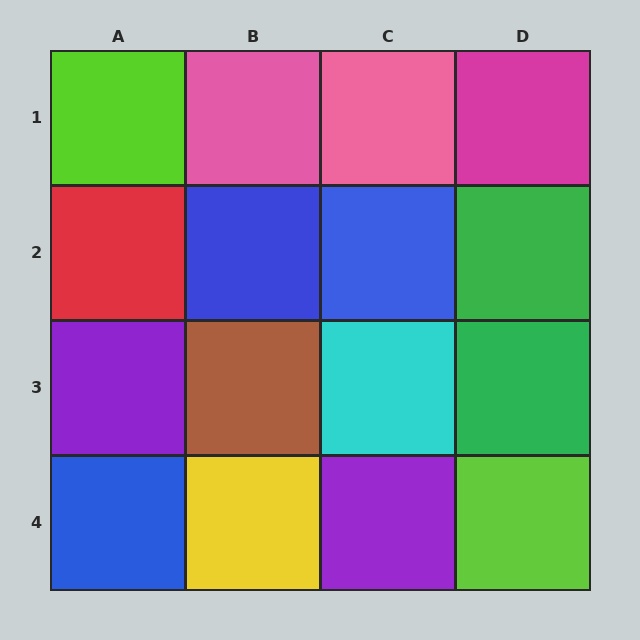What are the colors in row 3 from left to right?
Purple, brown, cyan, green.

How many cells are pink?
2 cells are pink.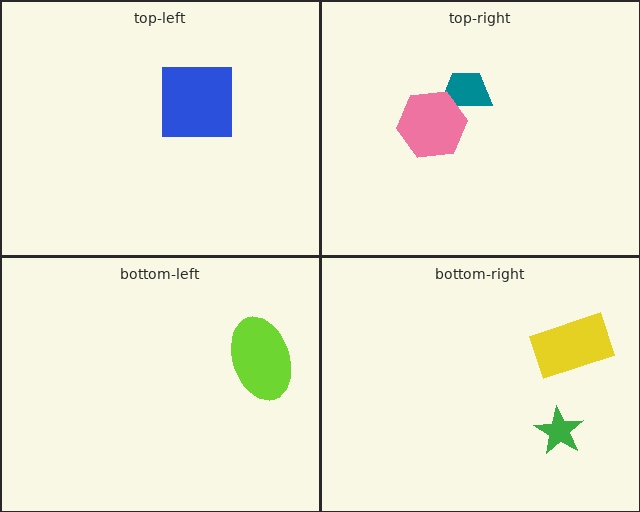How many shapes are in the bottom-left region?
1.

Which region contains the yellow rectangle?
The bottom-right region.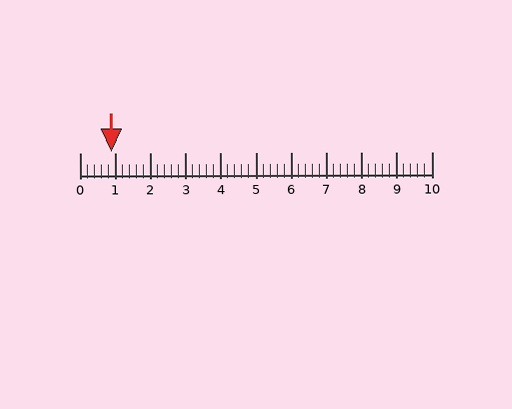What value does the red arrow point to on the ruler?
The red arrow points to approximately 0.9.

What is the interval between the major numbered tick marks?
The major tick marks are spaced 1 units apart.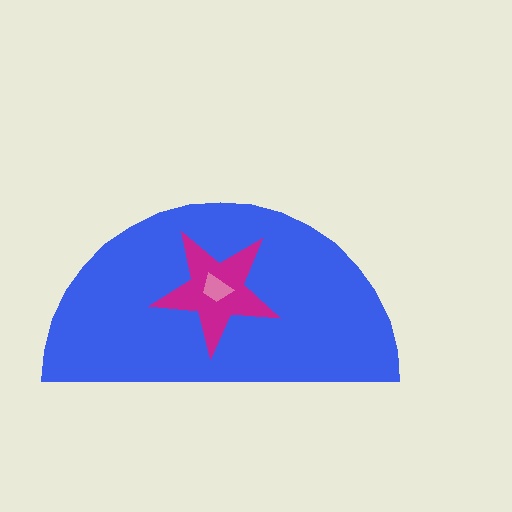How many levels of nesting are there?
3.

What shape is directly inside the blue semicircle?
The magenta star.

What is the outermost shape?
The blue semicircle.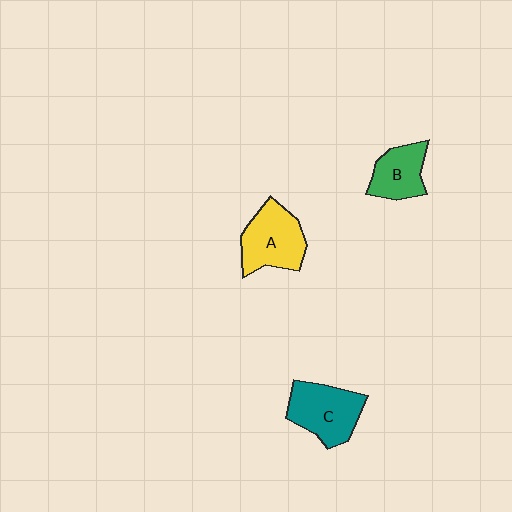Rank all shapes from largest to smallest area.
From largest to smallest: C (teal), A (yellow), B (green).